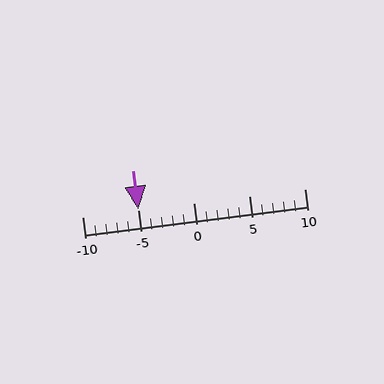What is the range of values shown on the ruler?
The ruler shows values from -10 to 10.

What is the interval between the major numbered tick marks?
The major tick marks are spaced 5 units apart.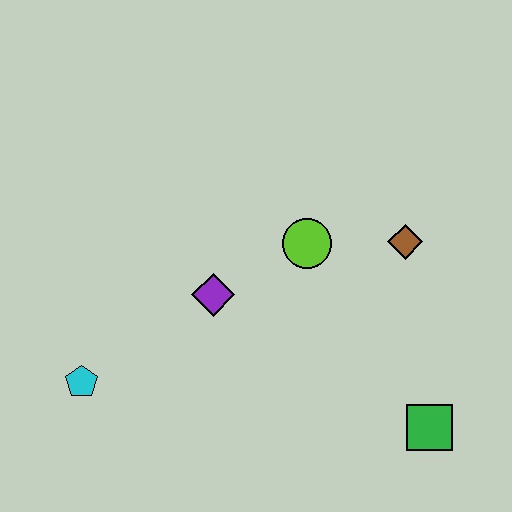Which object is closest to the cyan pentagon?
The purple diamond is closest to the cyan pentagon.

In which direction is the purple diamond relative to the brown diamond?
The purple diamond is to the left of the brown diamond.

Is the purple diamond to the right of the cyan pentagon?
Yes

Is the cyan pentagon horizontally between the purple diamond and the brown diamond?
No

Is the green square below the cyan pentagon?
Yes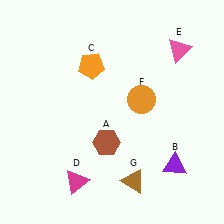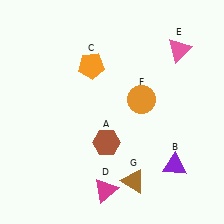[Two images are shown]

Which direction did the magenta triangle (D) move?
The magenta triangle (D) moved right.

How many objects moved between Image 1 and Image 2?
1 object moved between the two images.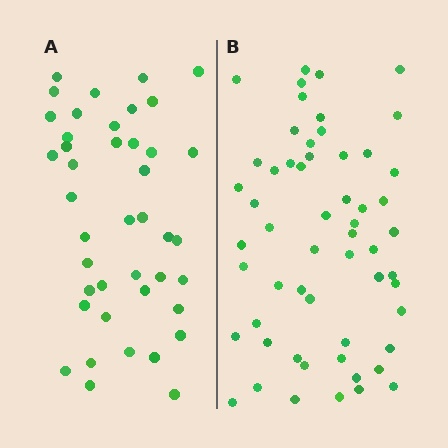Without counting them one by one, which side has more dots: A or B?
Region B (the right region) has more dots.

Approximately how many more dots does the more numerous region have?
Region B has approximately 15 more dots than region A.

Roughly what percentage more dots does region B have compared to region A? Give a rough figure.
About 35% more.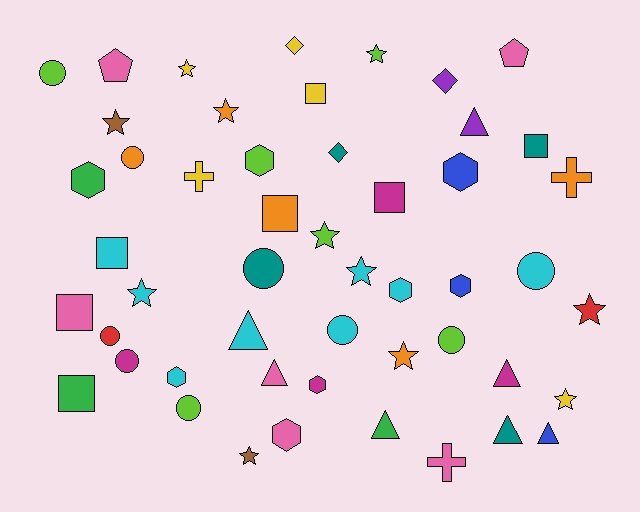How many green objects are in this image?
There are 3 green objects.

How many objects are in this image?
There are 50 objects.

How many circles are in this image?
There are 9 circles.